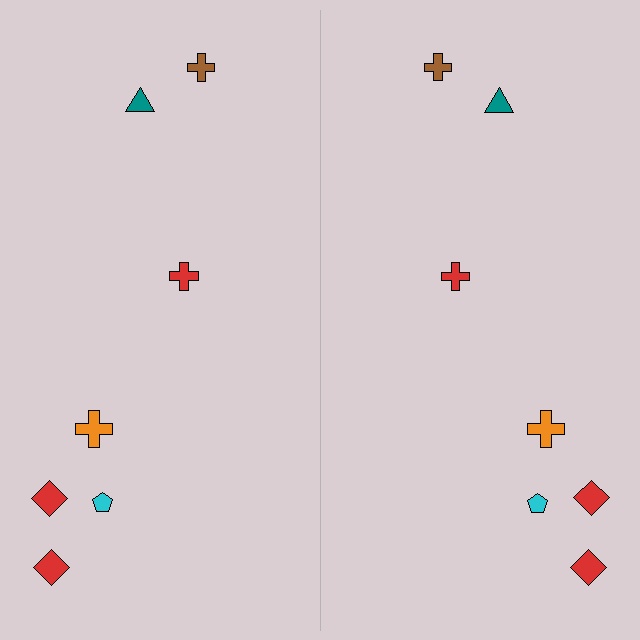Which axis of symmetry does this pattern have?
The pattern has a vertical axis of symmetry running through the center of the image.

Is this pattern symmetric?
Yes, this pattern has bilateral (reflection) symmetry.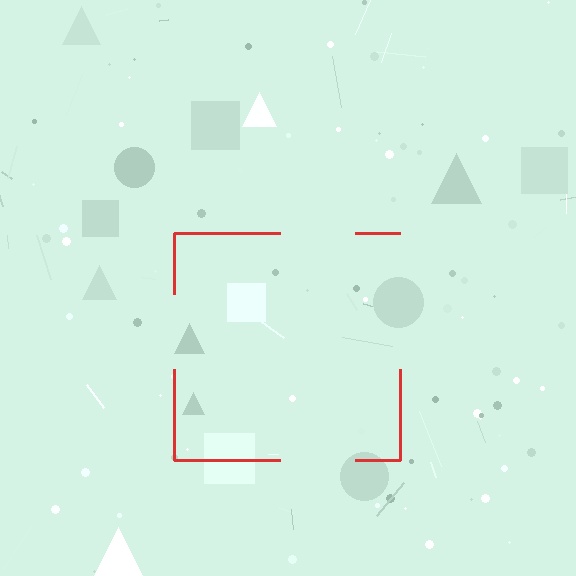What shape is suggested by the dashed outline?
The dashed outline suggests a square.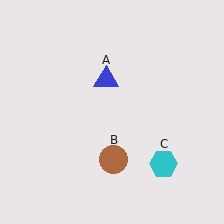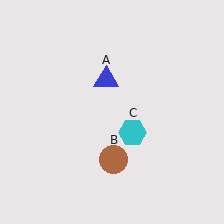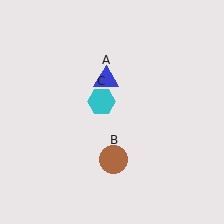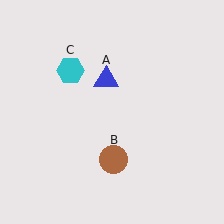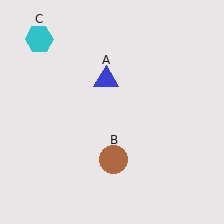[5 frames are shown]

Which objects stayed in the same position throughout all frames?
Blue triangle (object A) and brown circle (object B) remained stationary.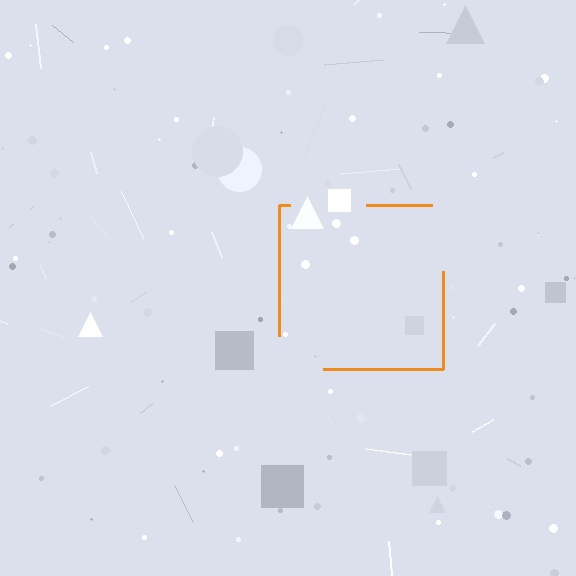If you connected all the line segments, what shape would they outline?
They would outline a square.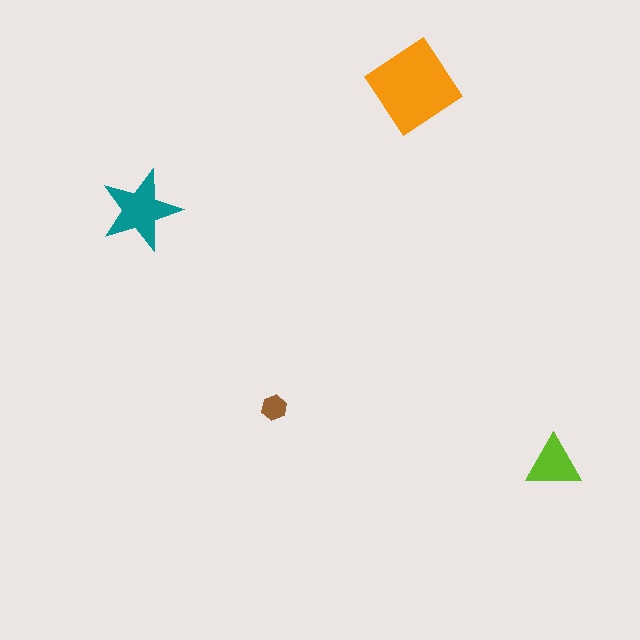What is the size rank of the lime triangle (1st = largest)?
3rd.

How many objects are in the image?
There are 4 objects in the image.